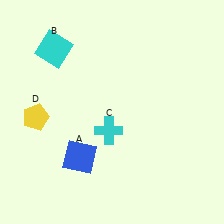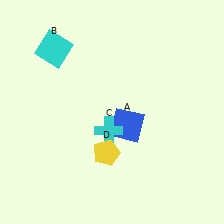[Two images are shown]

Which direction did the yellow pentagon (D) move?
The yellow pentagon (D) moved right.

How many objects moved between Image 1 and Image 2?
2 objects moved between the two images.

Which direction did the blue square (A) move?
The blue square (A) moved right.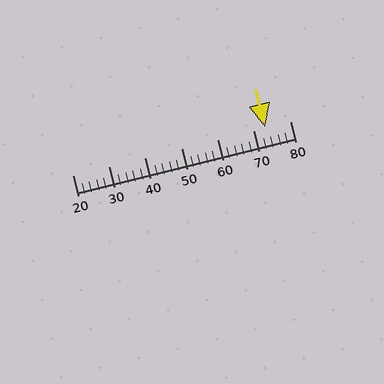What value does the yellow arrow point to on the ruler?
The yellow arrow points to approximately 73.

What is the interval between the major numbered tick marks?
The major tick marks are spaced 10 units apart.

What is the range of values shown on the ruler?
The ruler shows values from 20 to 80.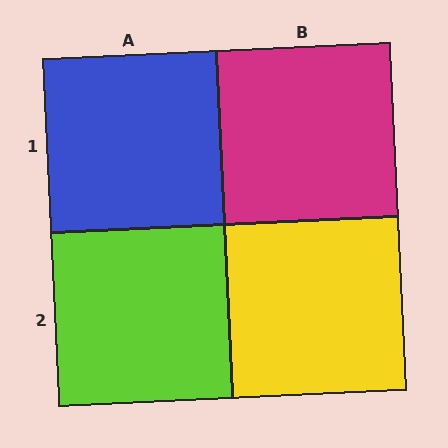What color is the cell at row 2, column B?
Yellow.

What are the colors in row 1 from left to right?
Blue, magenta.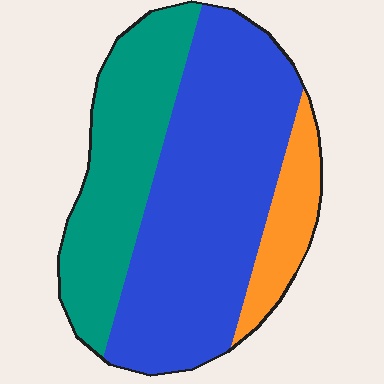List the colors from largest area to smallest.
From largest to smallest: blue, teal, orange.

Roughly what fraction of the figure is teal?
Teal covers 32% of the figure.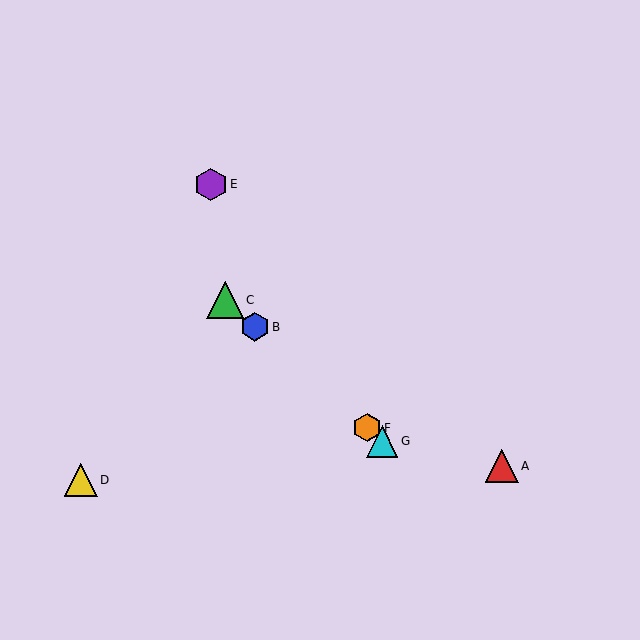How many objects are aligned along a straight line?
4 objects (B, C, F, G) are aligned along a straight line.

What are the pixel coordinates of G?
Object G is at (382, 441).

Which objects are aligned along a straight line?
Objects B, C, F, G are aligned along a straight line.